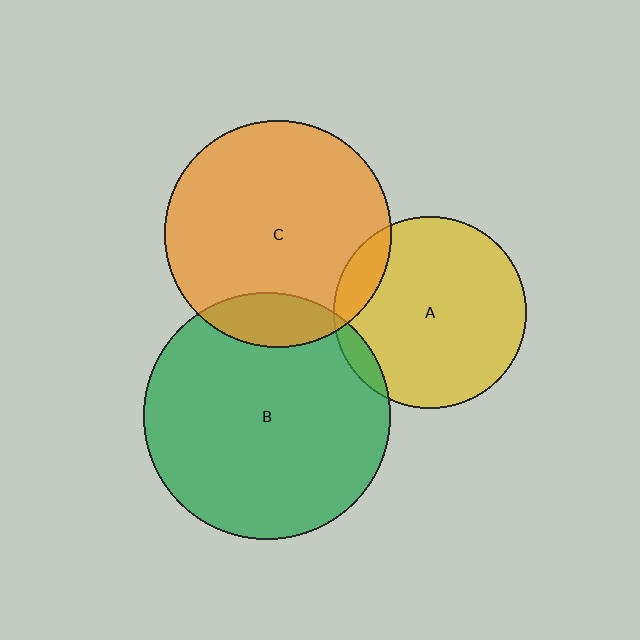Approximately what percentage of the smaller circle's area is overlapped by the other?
Approximately 5%.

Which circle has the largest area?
Circle B (green).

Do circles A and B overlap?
Yes.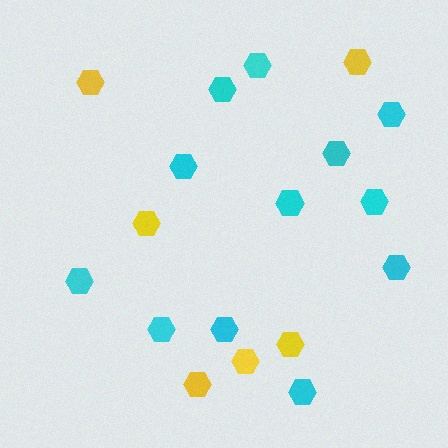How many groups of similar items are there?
There are 2 groups: one group of cyan hexagons (12) and one group of yellow hexagons (6).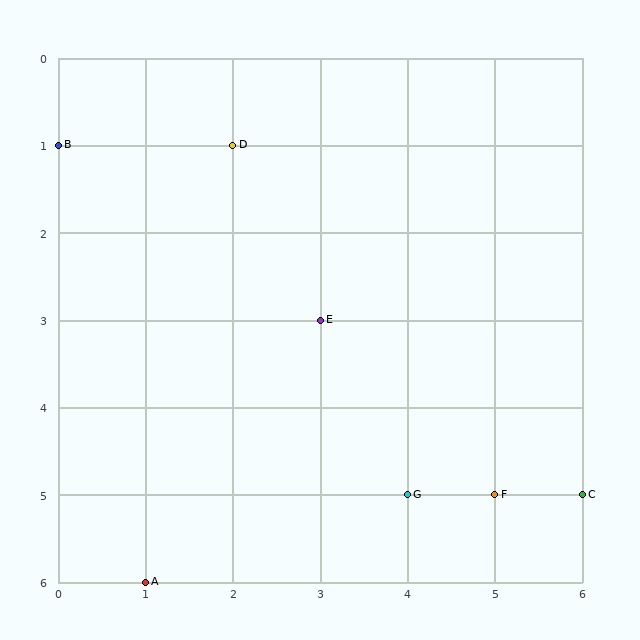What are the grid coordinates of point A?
Point A is at grid coordinates (1, 6).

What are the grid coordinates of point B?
Point B is at grid coordinates (0, 1).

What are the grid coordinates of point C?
Point C is at grid coordinates (6, 5).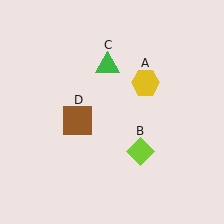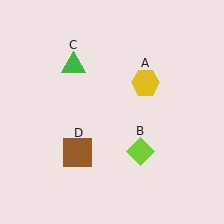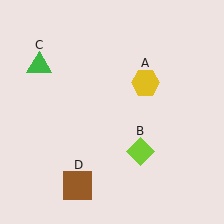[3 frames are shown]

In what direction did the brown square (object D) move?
The brown square (object D) moved down.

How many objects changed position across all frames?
2 objects changed position: green triangle (object C), brown square (object D).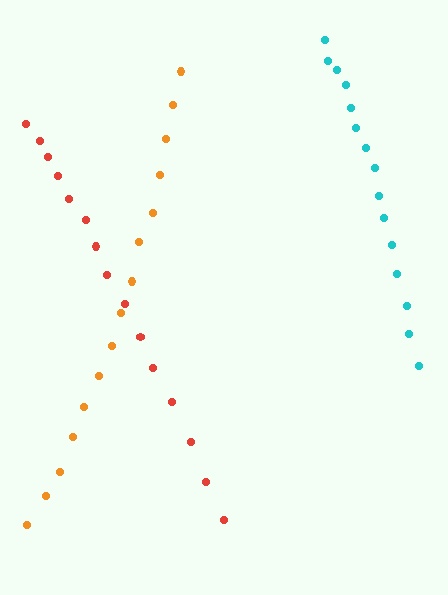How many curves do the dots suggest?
There are 3 distinct paths.